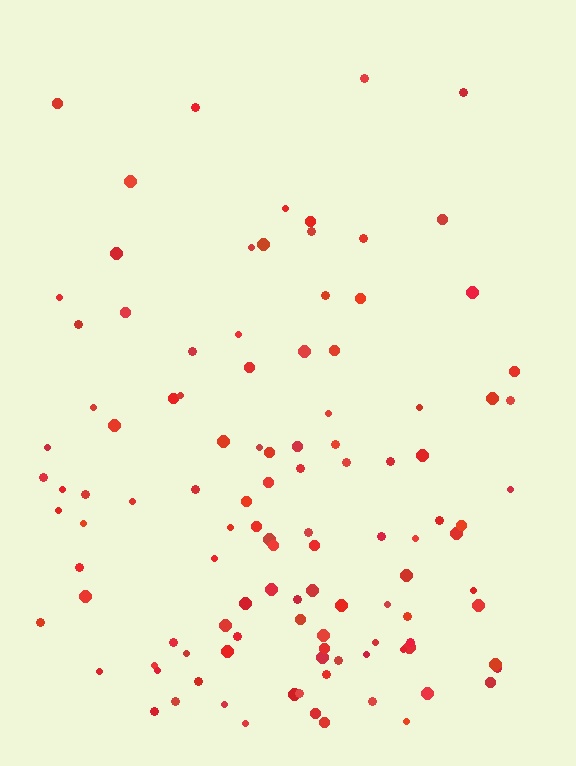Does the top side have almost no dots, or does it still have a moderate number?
Still a moderate number, just noticeably fewer than the bottom.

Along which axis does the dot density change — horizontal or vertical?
Vertical.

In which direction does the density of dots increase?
From top to bottom, with the bottom side densest.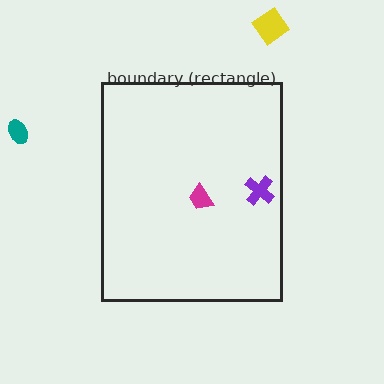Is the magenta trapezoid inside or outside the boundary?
Inside.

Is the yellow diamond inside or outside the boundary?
Outside.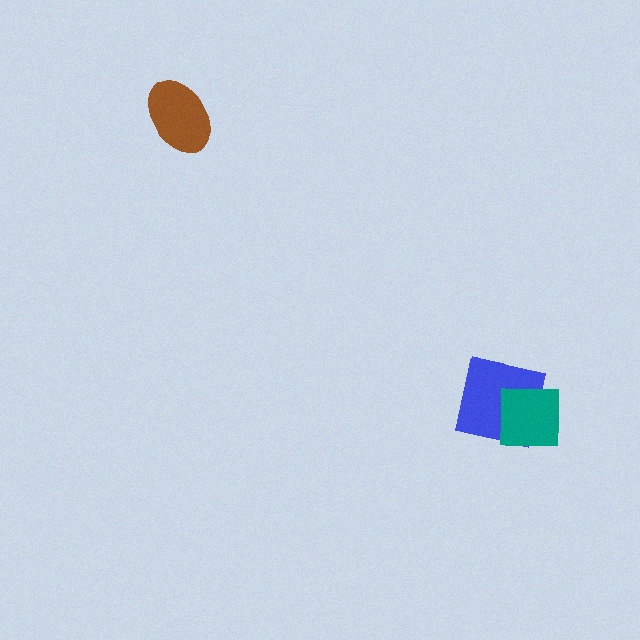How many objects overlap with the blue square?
1 object overlaps with the blue square.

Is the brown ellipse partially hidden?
No, no other shape covers it.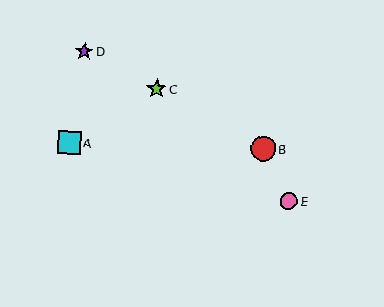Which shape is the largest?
The red circle (labeled B) is the largest.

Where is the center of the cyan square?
The center of the cyan square is at (69, 142).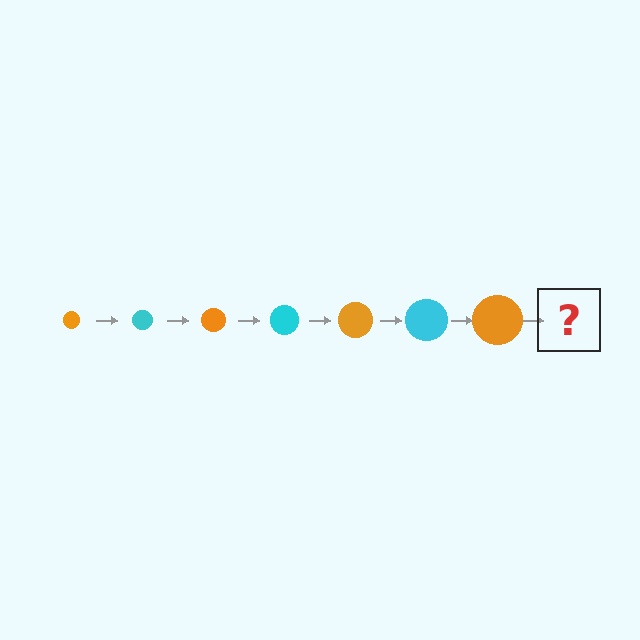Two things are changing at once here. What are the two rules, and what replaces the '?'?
The two rules are that the circle grows larger each step and the color cycles through orange and cyan. The '?' should be a cyan circle, larger than the previous one.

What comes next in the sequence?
The next element should be a cyan circle, larger than the previous one.